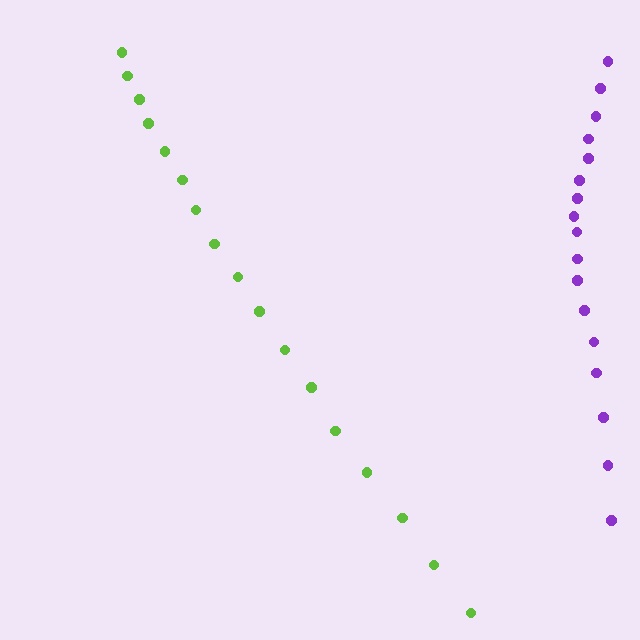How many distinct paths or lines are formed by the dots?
There are 2 distinct paths.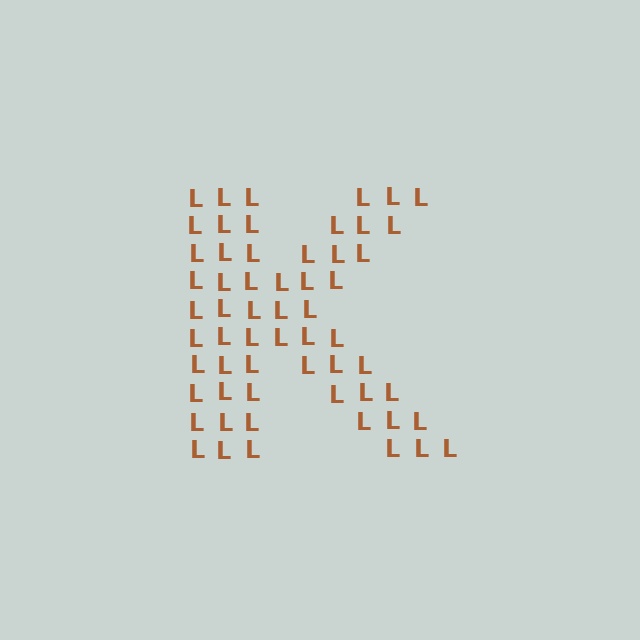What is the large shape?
The large shape is the letter K.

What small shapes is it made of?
It is made of small letter L's.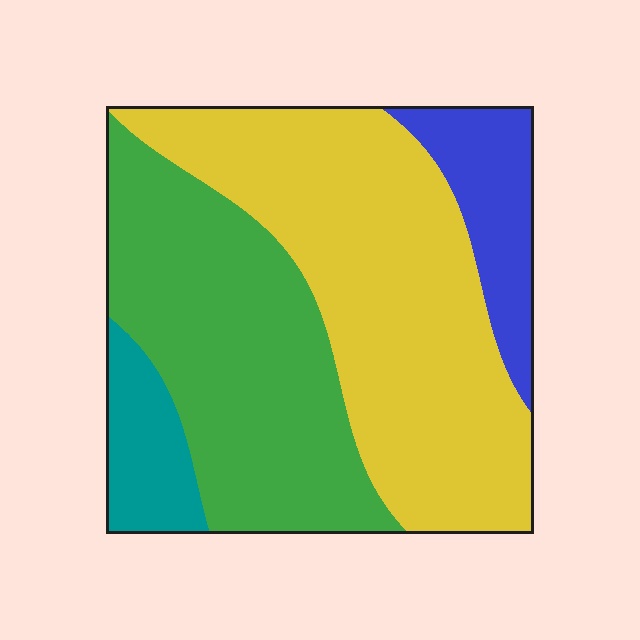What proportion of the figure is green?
Green covers around 35% of the figure.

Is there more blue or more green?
Green.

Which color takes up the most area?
Yellow, at roughly 45%.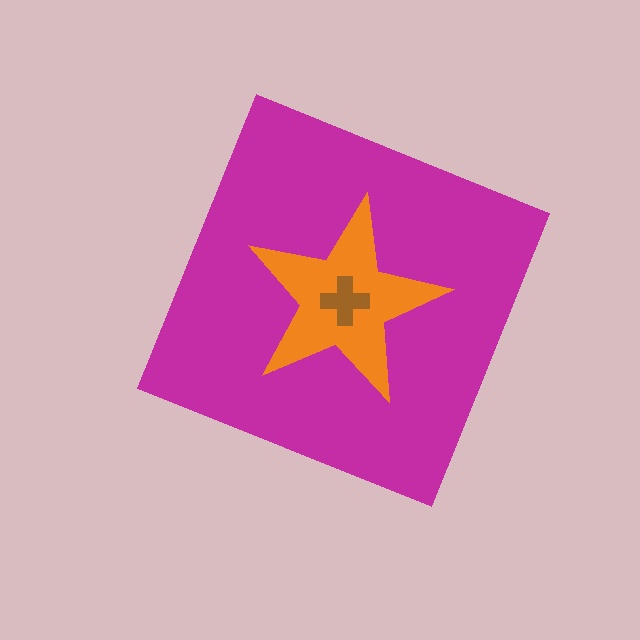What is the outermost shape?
The magenta diamond.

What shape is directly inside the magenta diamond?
The orange star.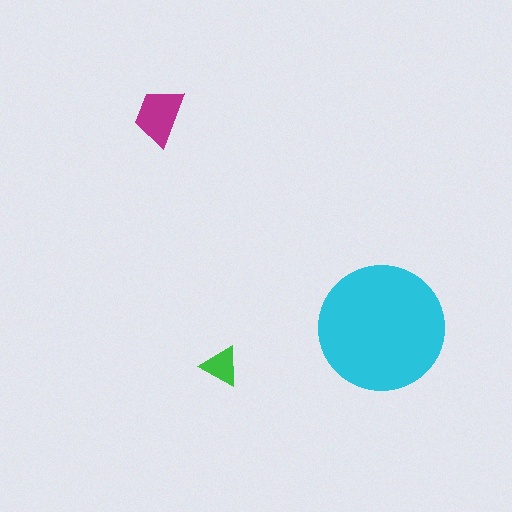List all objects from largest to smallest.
The cyan circle, the magenta trapezoid, the green triangle.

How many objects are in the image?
There are 3 objects in the image.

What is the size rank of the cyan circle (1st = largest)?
1st.